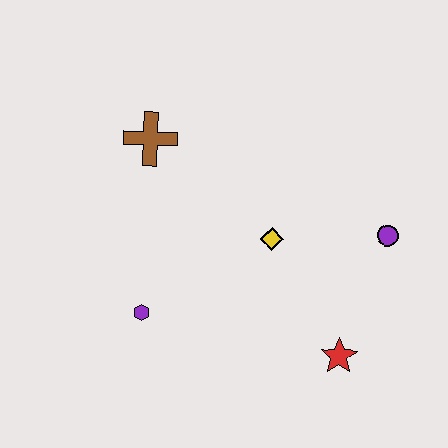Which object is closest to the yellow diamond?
The purple circle is closest to the yellow diamond.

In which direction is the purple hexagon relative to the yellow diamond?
The purple hexagon is to the left of the yellow diamond.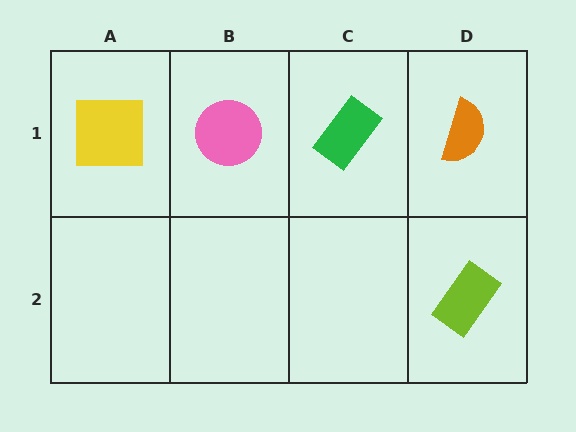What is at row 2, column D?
A lime rectangle.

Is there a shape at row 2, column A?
No, that cell is empty.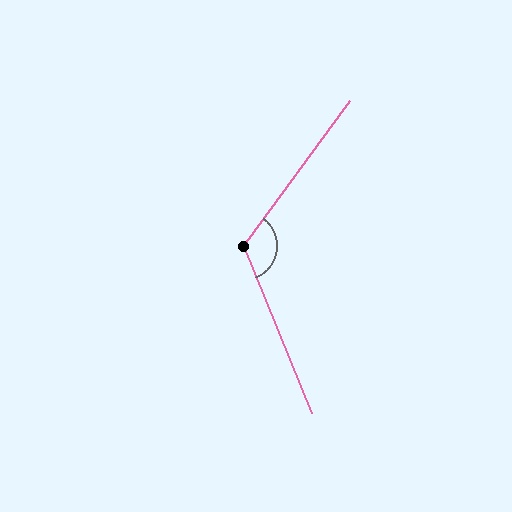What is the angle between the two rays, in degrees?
Approximately 122 degrees.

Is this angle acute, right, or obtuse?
It is obtuse.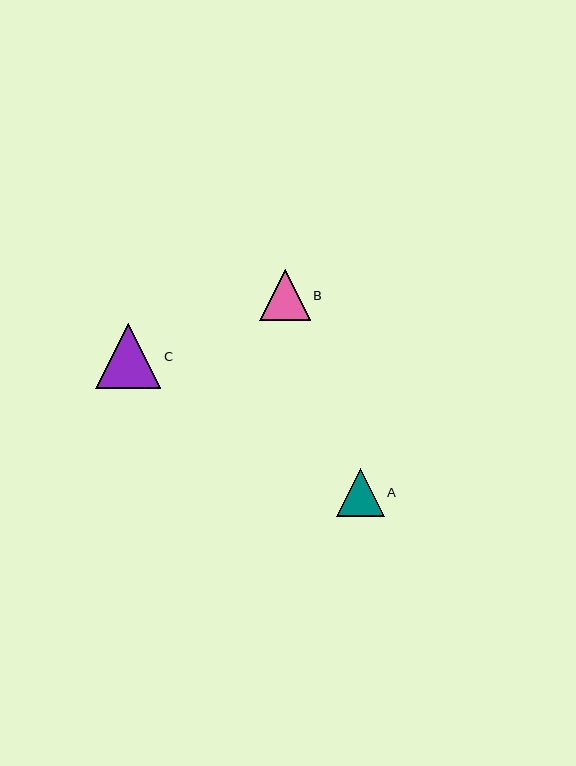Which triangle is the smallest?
Triangle A is the smallest with a size of approximately 48 pixels.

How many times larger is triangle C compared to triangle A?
Triangle C is approximately 1.4 times the size of triangle A.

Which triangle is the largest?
Triangle C is the largest with a size of approximately 65 pixels.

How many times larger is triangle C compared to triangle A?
Triangle C is approximately 1.4 times the size of triangle A.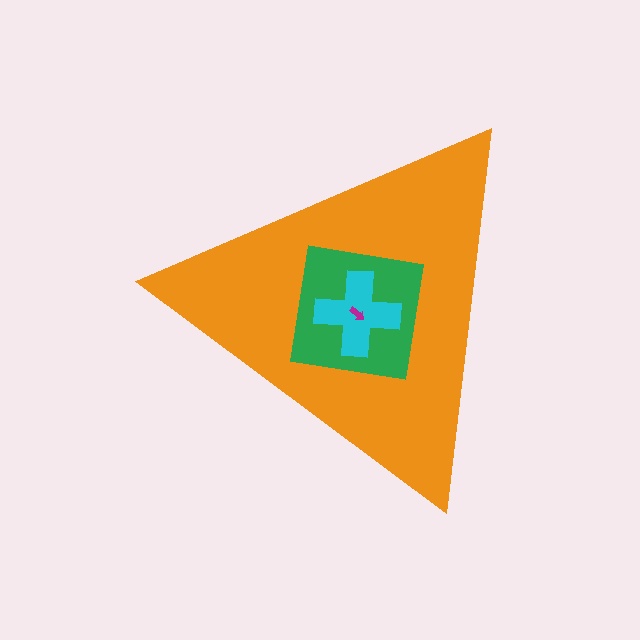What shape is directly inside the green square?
The cyan cross.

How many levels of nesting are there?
4.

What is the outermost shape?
The orange triangle.